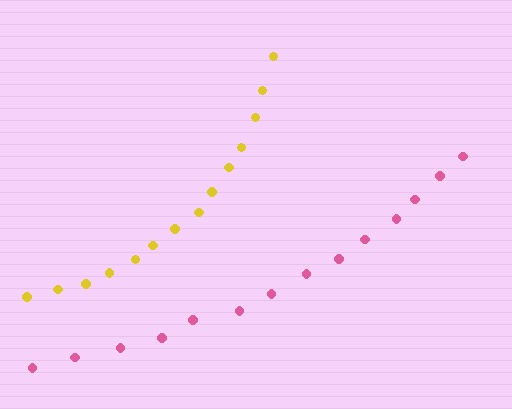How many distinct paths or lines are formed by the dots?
There are 2 distinct paths.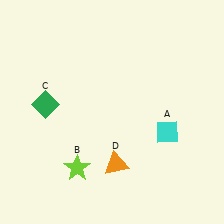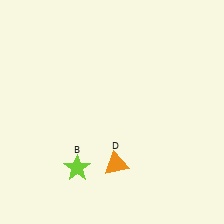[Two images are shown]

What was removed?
The green diamond (C), the cyan diamond (A) were removed in Image 2.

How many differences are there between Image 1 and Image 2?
There are 2 differences between the two images.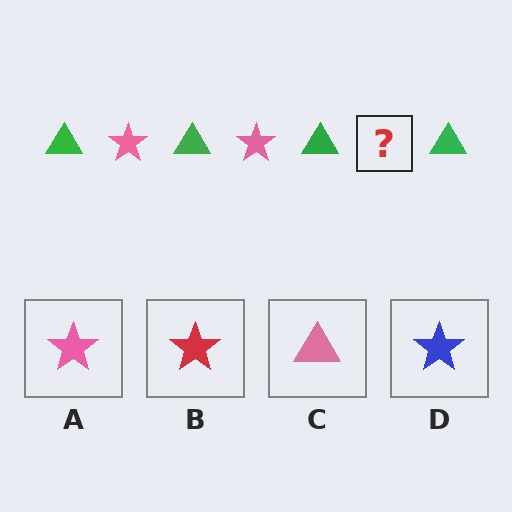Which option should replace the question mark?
Option A.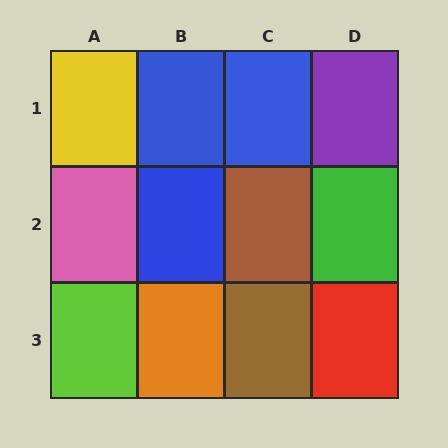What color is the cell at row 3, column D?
Red.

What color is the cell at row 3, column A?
Lime.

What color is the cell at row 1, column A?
Yellow.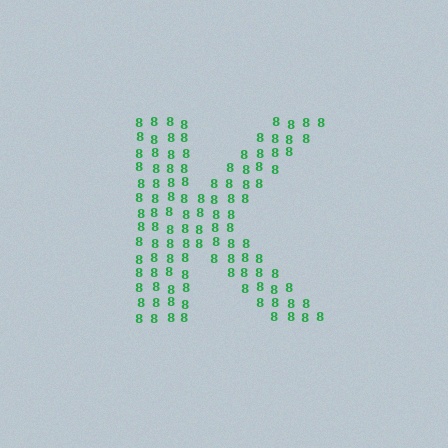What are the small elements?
The small elements are digit 8's.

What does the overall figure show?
The overall figure shows the letter K.